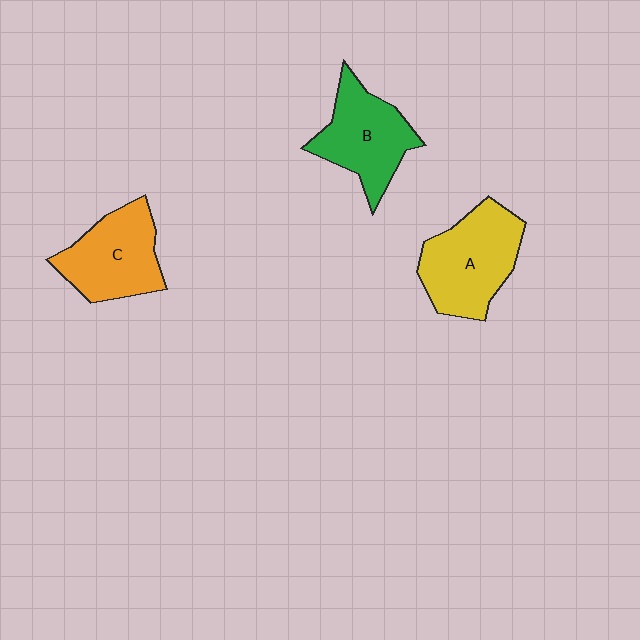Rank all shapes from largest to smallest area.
From largest to smallest: A (yellow), C (orange), B (green).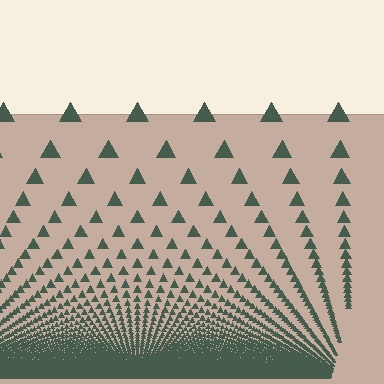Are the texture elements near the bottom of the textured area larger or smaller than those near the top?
Smaller. The gradient is inverted — elements near the bottom are smaller and denser.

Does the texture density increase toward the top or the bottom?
Density increases toward the bottom.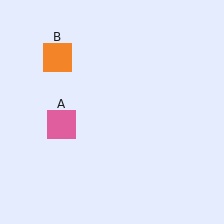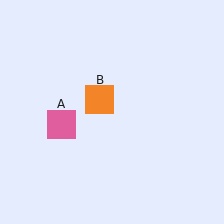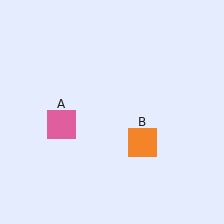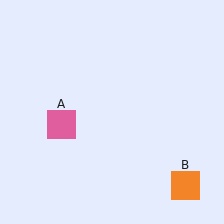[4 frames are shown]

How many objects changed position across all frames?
1 object changed position: orange square (object B).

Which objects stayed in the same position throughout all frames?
Pink square (object A) remained stationary.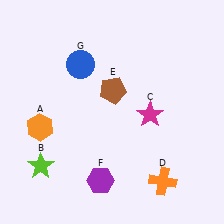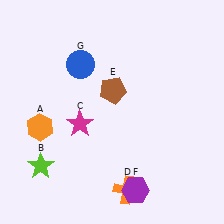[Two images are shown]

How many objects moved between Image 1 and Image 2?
3 objects moved between the two images.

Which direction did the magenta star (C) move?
The magenta star (C) moved left.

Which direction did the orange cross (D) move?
The orange cross (D) moved left.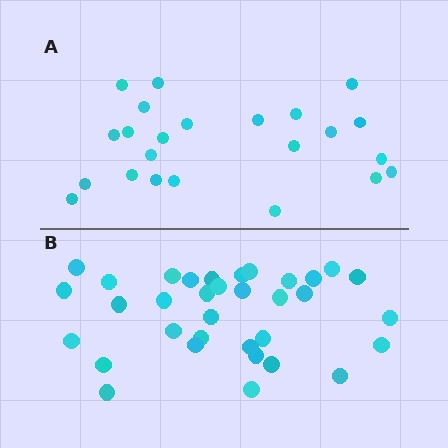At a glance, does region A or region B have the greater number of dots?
Region B (the bottom region) has more dots.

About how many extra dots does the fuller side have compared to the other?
Region B has roughly 12 or so more dots than region A.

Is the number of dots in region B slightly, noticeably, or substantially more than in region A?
Region B has substantially more. The ratio is roughly 1.5 to 1.